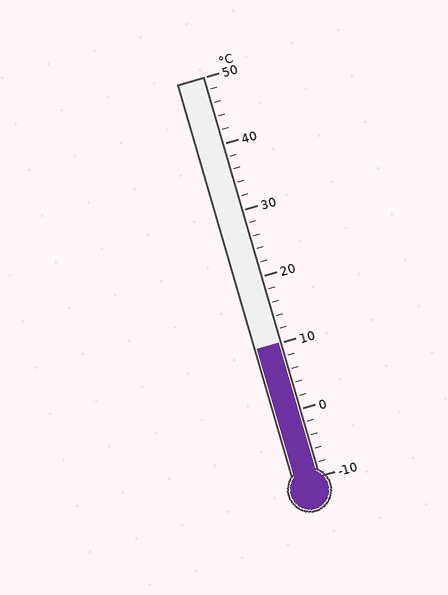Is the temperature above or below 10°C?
The temperature is at 10°C.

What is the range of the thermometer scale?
The thermometer scale ranges from -10°C to 50°C.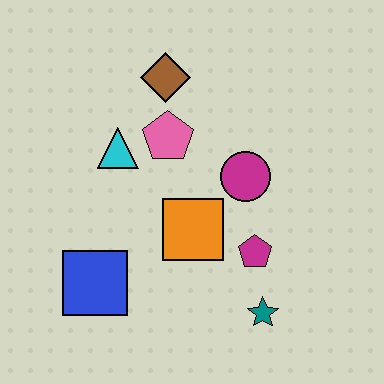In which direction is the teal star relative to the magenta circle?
The teal star is below the magenta circle.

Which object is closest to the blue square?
The orange square is closest to the blue square.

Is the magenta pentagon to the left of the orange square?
No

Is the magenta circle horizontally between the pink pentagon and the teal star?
Yes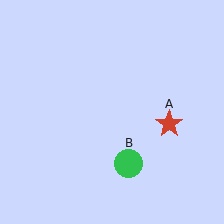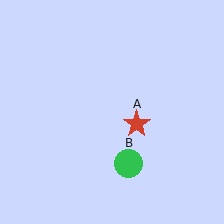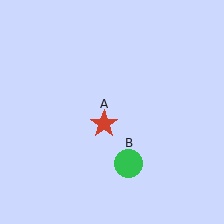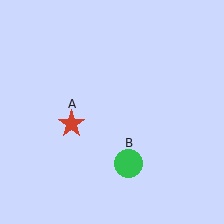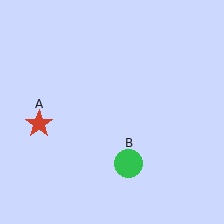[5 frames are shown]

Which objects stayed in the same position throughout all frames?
Green circle (object B) remained stationary.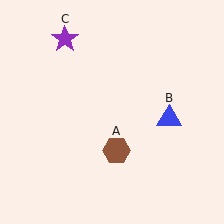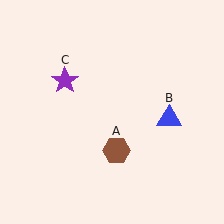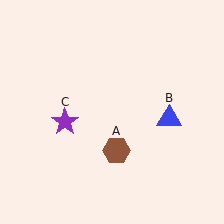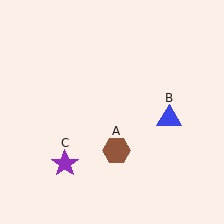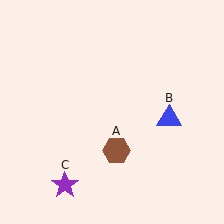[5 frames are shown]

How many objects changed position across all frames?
1 object changed position: purple star (object C).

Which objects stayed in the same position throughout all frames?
Brown hexagon (object A) and blue triangle (object B) remained stationary.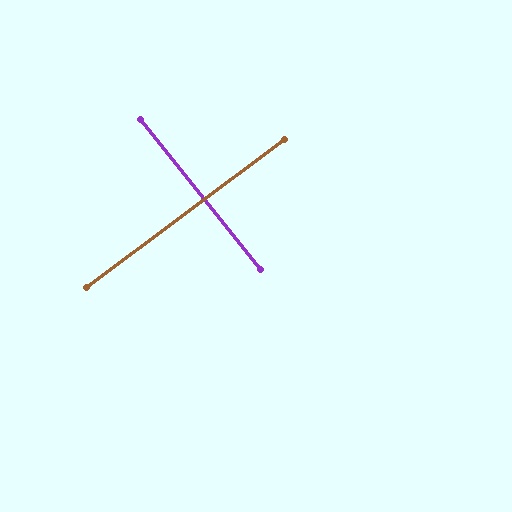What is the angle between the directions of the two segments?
Approximately 88 degrees.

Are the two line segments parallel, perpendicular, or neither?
Perpendicular — they meet at approximately 88°.